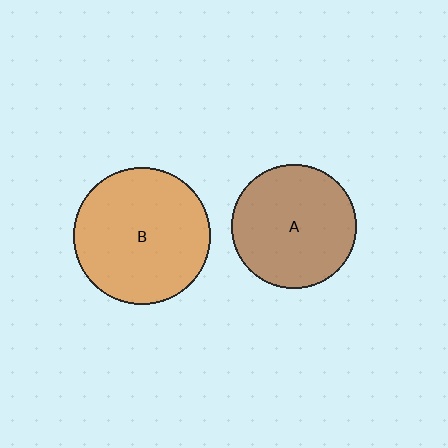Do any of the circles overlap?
No, none of the circles overlap.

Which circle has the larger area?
Circle B (orange).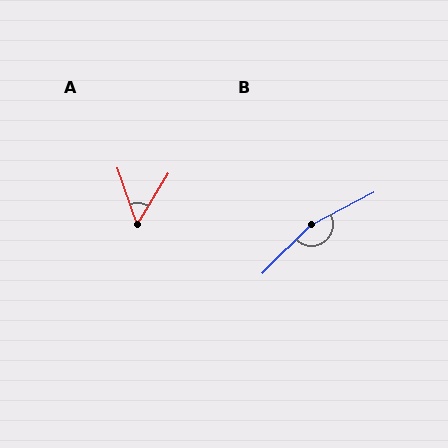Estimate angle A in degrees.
Approximately 51 degrees.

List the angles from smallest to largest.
A (51°), B (163°).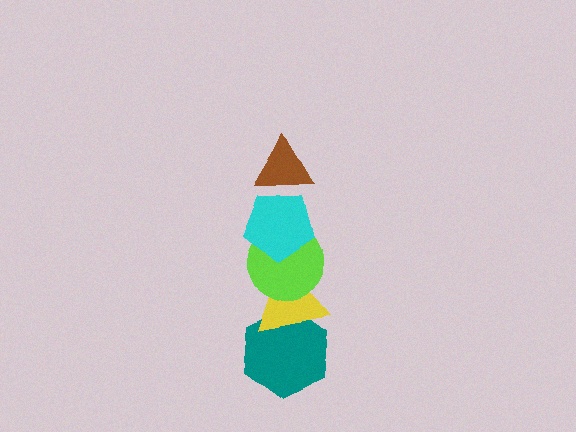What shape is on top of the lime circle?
The cyan pentagon is on top of the lime circle.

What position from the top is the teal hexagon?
The teal hexagon is 5th from the top.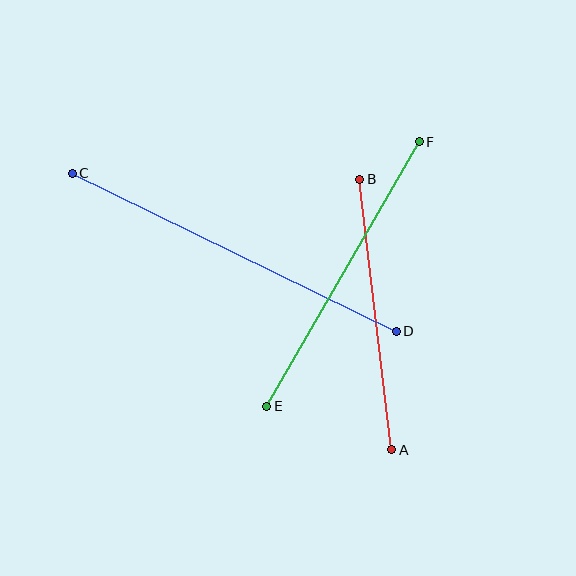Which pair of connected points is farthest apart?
Points C and D are farthest apart.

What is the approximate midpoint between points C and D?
The midpoint is at approximately (234, 252) pixels.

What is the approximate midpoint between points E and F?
The midpoint is at approximately (343, 274) pixels.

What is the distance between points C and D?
The distance is approximately 360 pixels.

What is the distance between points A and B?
The distance is approximately 272 pixels.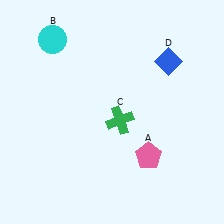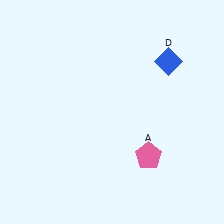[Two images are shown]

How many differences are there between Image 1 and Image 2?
There are 2 differences between the two images.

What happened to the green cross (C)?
The green cross (C) was removed in Image 2. It was in the bottom-right area of Image 1.